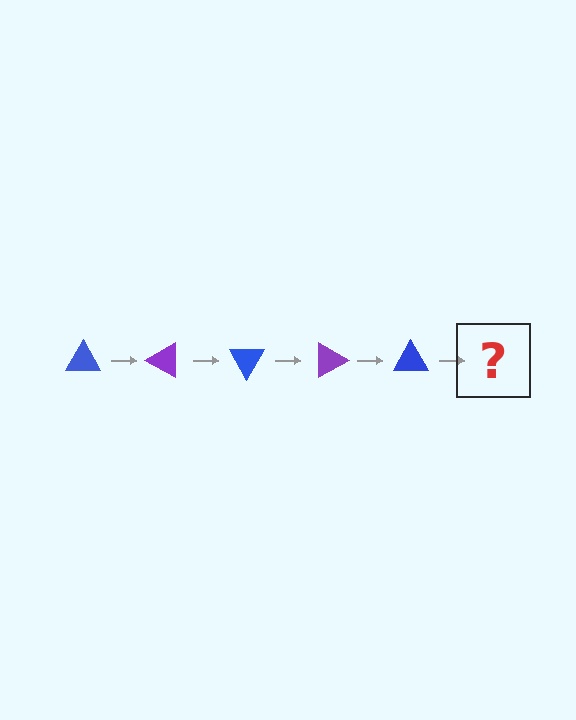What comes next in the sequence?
The next element should be a purple triangle, rotated 150 degrees from the start.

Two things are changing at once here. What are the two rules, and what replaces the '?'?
The two rules are that it rotates 30 degrees each step and the color cycles through blue and purple. The '?' should be a purple triangle, rotated 150 degrees from the start.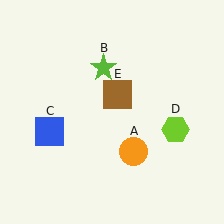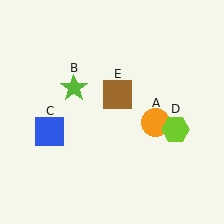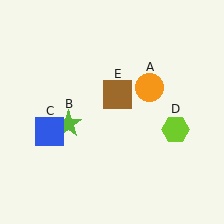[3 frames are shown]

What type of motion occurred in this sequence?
The orange circle (object A), lime star (object B) rotated counterclockwise around the center of the scene.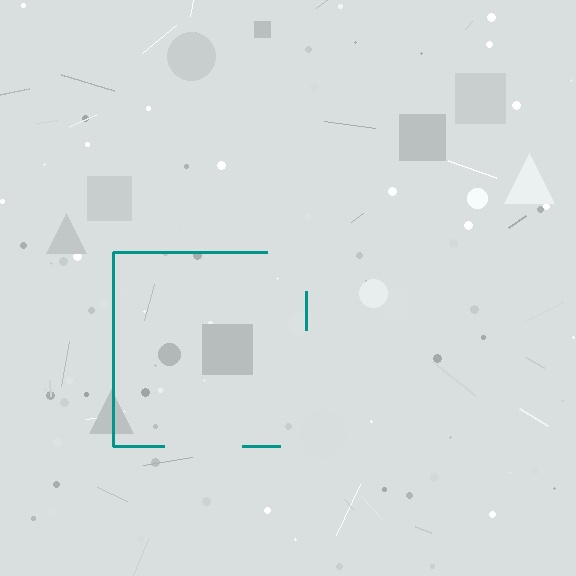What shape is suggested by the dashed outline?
The dashed outline suggests a square.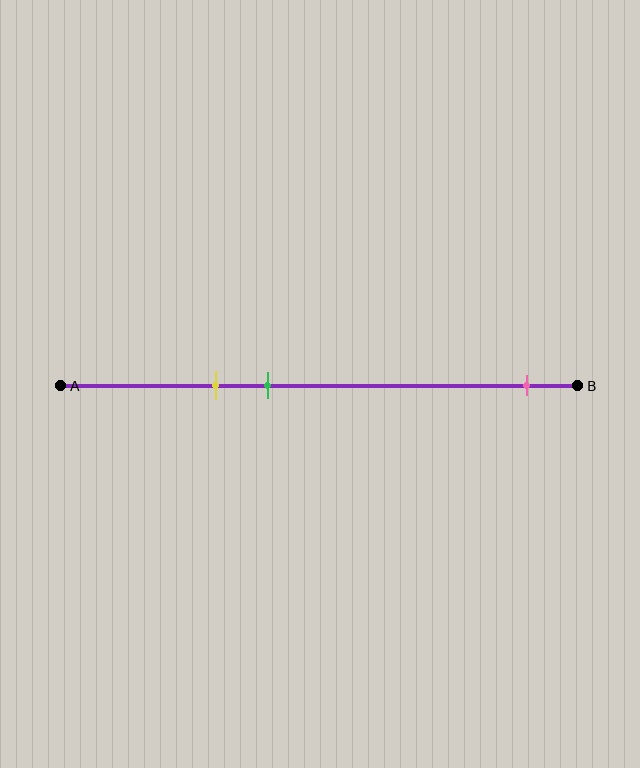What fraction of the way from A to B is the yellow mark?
The yellow mark is approximately 30% (0.3) of the way from A to B.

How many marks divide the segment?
There are 3 marks dividing the segment.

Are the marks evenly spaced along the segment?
No, the marks are not evenly spaced.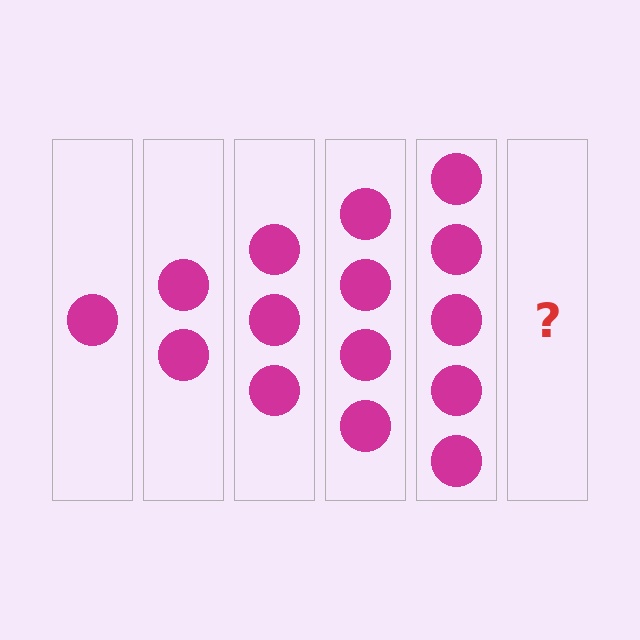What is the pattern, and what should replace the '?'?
The pattern is that each step adds one more circle. The '?' should be 6 circles.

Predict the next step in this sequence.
The next step is 6 circles.